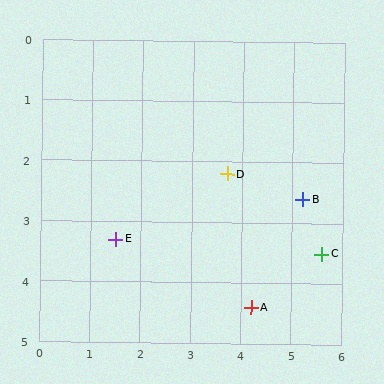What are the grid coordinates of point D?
Point D is at approximately (3.7, 2.2).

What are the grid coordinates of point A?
Point A is at approximately (4.2, 4.4).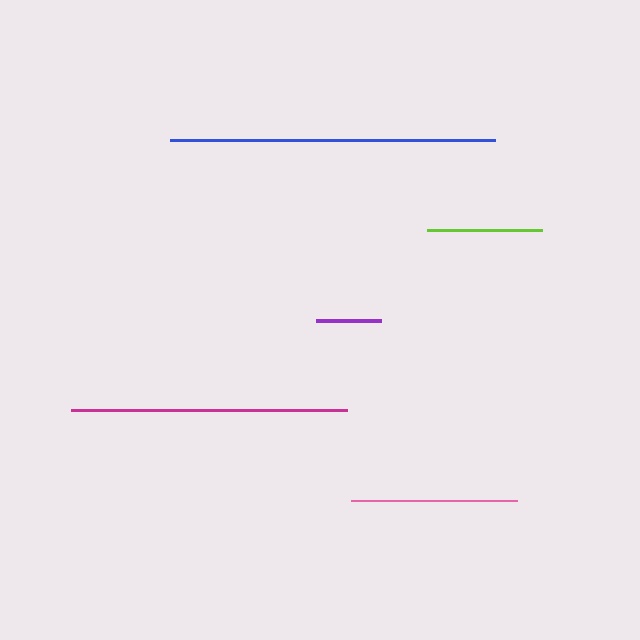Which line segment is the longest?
The blue line is the longest at approximately 325 pixels.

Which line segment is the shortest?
The purple line is the shortest at approximately 64 pixels.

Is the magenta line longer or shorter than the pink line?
The magenta line is longer than the pink line.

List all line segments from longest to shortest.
From longest to shortest: blue, magenta, pink, lime, purple.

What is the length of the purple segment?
The purple segment is approximately 64 pixels long.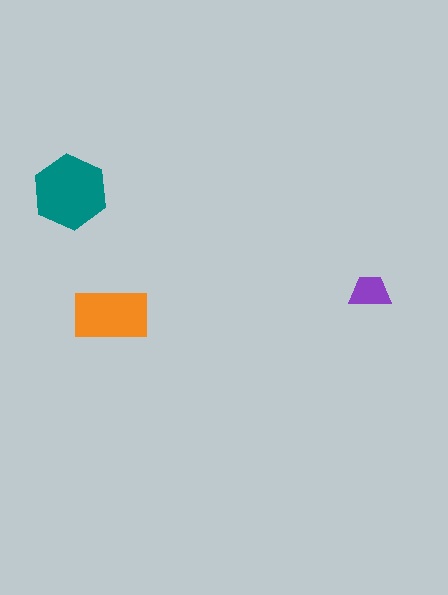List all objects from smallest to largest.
The purple trapezoid, the orange rectangle, the teal hexagon.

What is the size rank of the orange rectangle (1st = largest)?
2nd.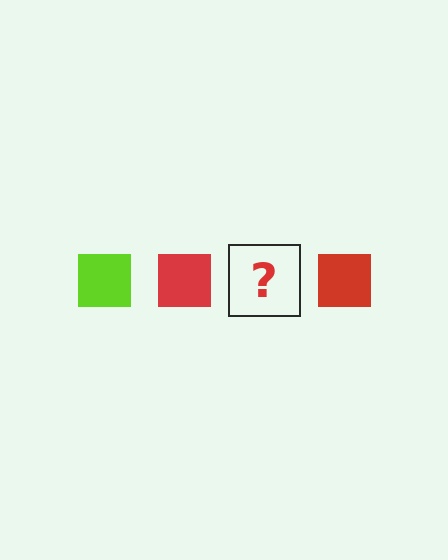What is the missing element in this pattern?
The missing element is a lime square.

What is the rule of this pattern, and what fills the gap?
The rule is that the pattern cycles through lime, red squares. The gap should be filled with a lime square.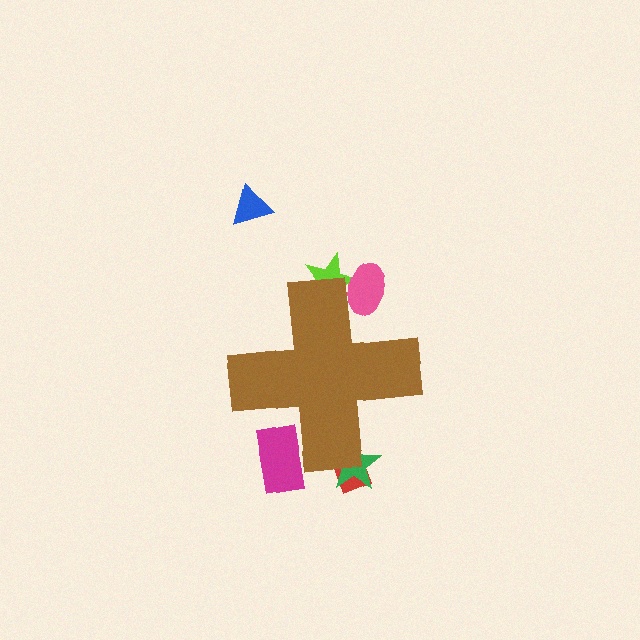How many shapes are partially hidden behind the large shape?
5 shapes are partially hidden.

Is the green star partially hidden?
Yes, the green star is partially hidden behind the brown cross.